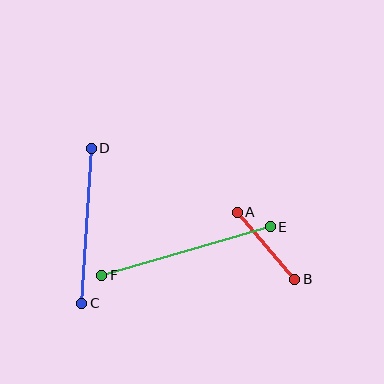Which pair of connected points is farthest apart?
Points E and F are farthest apart.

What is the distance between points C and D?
The distance is approximately 155 pixels.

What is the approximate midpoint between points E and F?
The midpoint is at approximately (186, 251) pixels.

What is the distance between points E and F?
The distance is approximately 176 pixels.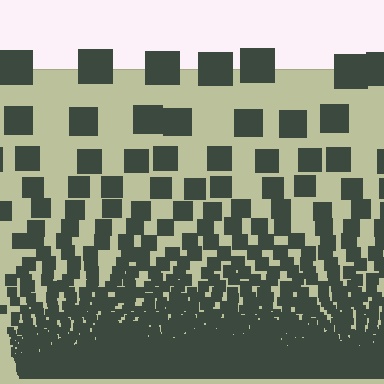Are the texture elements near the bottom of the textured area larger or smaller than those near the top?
Smaller. The gradient is inverted — elements near the bottom are smaller and denser.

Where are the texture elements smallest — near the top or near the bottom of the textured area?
Near the bottom.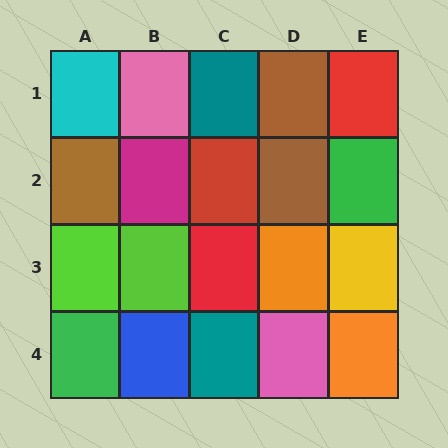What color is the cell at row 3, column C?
Red.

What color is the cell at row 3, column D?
Orange.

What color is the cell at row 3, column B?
Lime.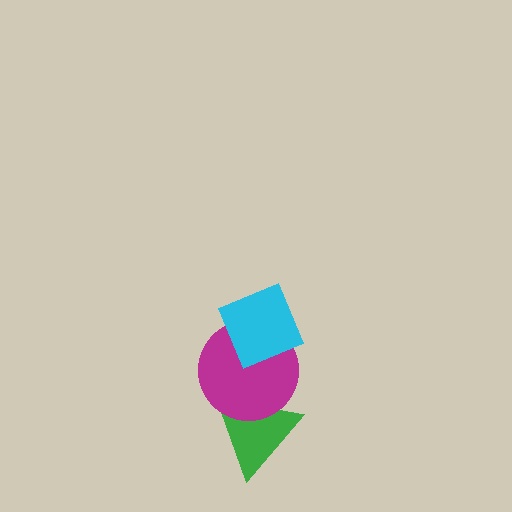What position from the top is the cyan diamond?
The cyan diamond is 1st from the top.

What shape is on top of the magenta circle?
The cyan diamond is on top of the magenta circle.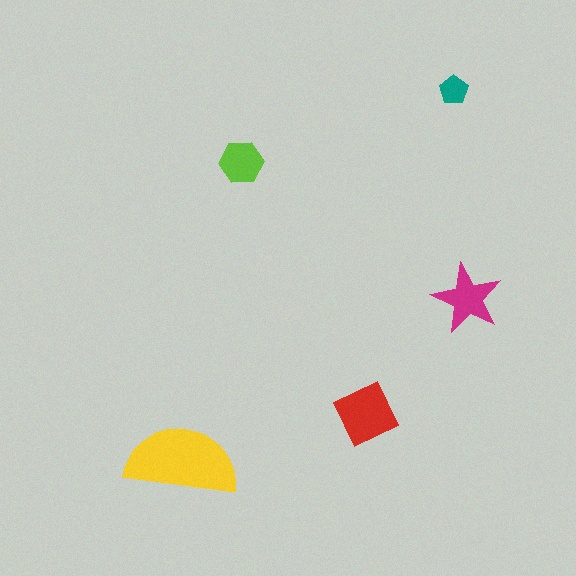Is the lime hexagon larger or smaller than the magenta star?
Smaller.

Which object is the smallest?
The teal pentagon.